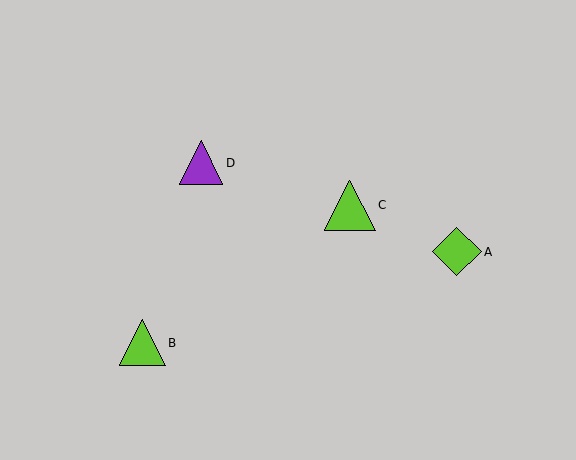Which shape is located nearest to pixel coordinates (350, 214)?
The lime triangle (labeled C) at (350, 205) is nearest to that location.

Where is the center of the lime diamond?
The center of the lime diamond is at (457, 252).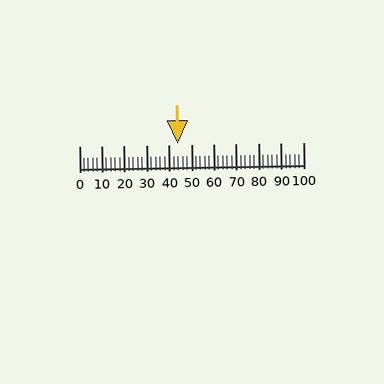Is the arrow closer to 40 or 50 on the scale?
The arrow is closer to 40.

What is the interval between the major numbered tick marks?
The major tick marks are spaced 10 units apart.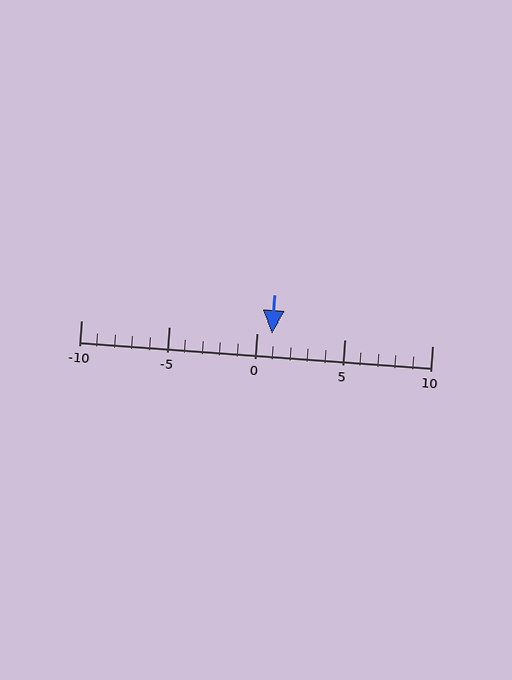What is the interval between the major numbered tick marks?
The major tick marks are spaced 5 units apart.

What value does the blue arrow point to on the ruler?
The blue arrow points to approximately 1.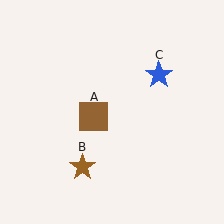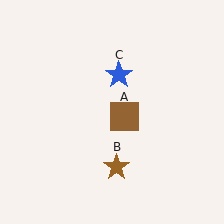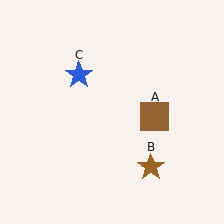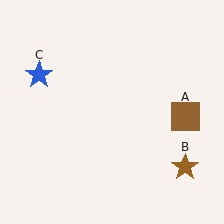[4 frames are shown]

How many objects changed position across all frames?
3 objects changed position: brown square (object A), brown star (object B), blue star (object C).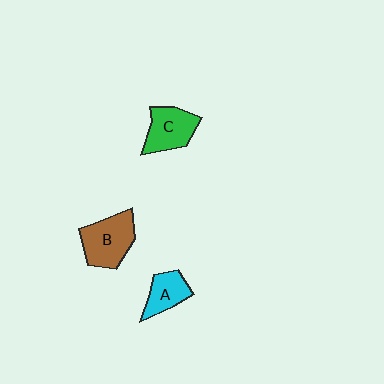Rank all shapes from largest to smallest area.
From largest to smallest: B (brown), C (green), A (cyan).